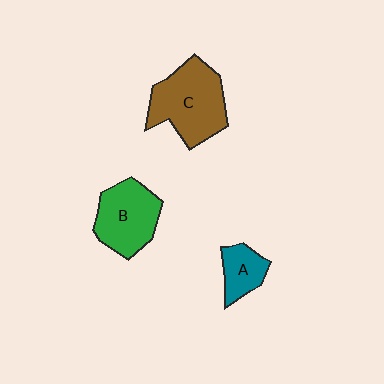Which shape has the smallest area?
Shape A (teal).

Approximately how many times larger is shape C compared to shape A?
Approximately 2.3 times.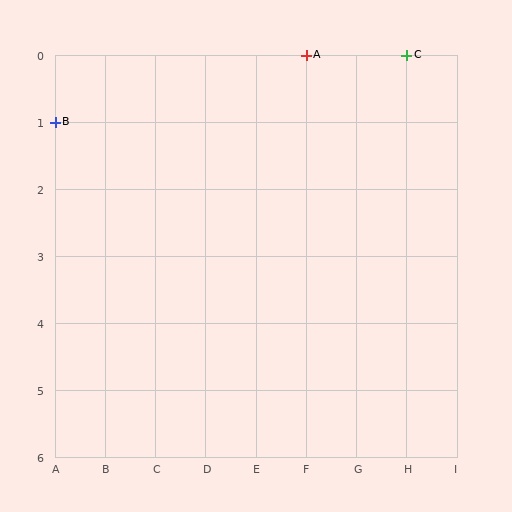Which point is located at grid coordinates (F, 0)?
Point A is at (F, 0).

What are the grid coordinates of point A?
Point A is at grid coordinates (F, 0).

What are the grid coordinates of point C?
Point C is at grid coordinates (H, 0).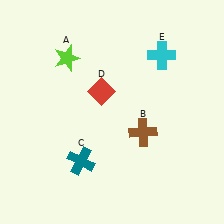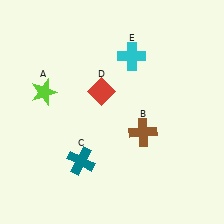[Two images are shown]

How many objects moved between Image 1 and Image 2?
2 objects moved between the two images.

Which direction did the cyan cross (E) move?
The cyan cross (E) moved left.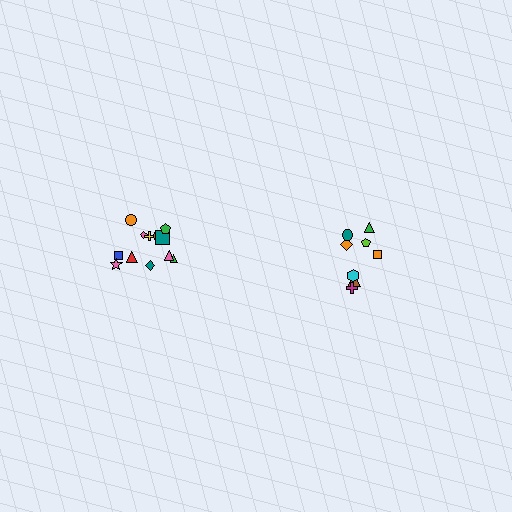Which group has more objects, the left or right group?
The left group.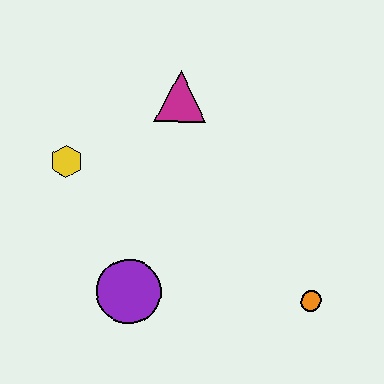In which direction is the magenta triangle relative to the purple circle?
The magenta triangle is above the purple circle.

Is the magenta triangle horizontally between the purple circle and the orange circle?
Yes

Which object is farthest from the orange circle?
The yellow hexagon is farthest from the orange circle.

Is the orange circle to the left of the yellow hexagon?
No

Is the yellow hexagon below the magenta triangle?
Yes